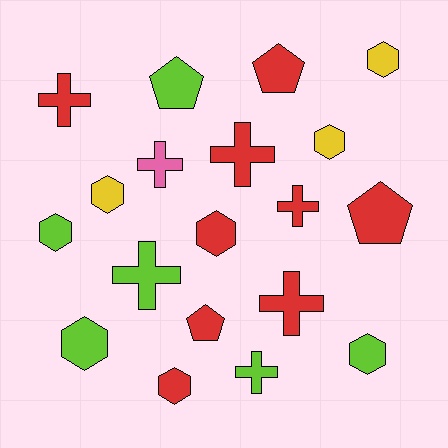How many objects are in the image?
There are 19 objects.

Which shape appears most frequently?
Hexagon, with 8 objects.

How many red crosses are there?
There are 4 red crosses.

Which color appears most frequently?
Red, with 9 objects.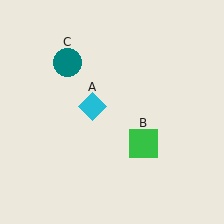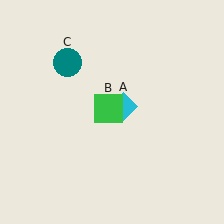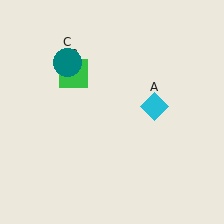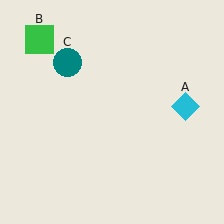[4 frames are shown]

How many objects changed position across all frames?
2 objects changed position: cyan diamond (object A), green square (object B).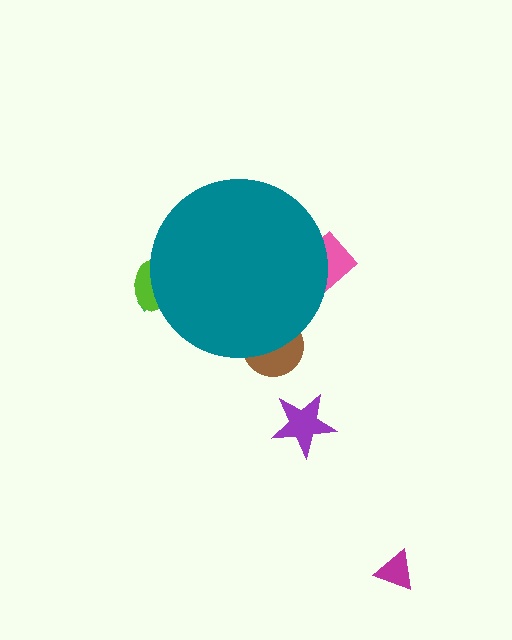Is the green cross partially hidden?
Yes, the green cross is partially hidden behind the teal circle.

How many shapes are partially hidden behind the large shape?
4 shapes are partially hidden.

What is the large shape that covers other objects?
A teal circle.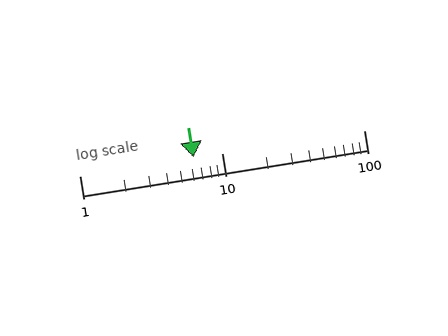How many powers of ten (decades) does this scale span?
The scale spans 2 decades, from 1 to 100.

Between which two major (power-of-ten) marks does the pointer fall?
The pointer is between 1 and 10.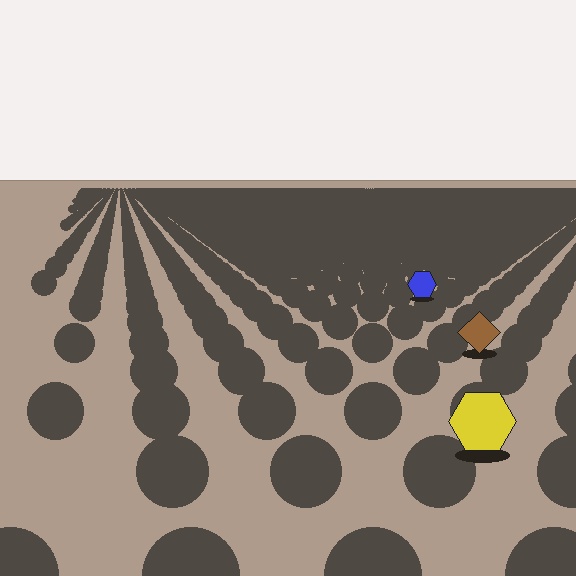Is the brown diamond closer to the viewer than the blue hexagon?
Yes. The brown diamond is closer — you can tell from the texture gradient: the ground texture is coarser near it.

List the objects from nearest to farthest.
From nearest to farthest: the yellow hexagon, the brown diamond, the blue hexagon.